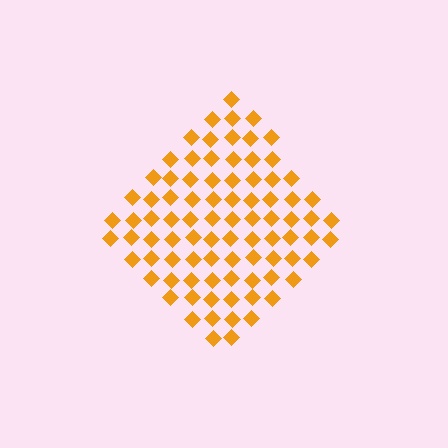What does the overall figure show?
The overall figure shows a diamond.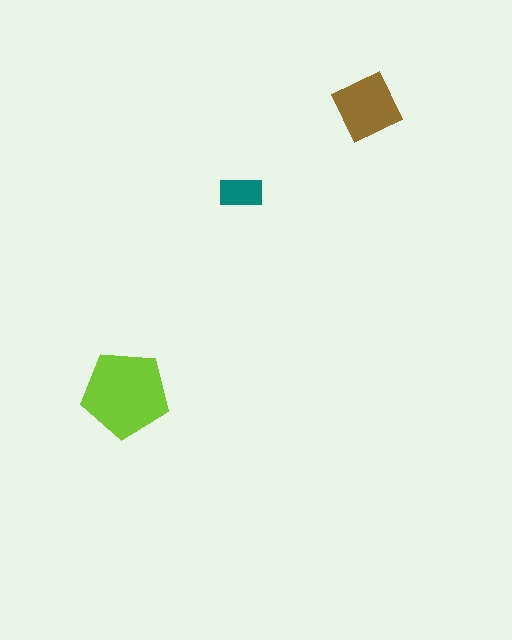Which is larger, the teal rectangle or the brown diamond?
The brown diamond.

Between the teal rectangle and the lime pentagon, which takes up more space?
The lime pentagon.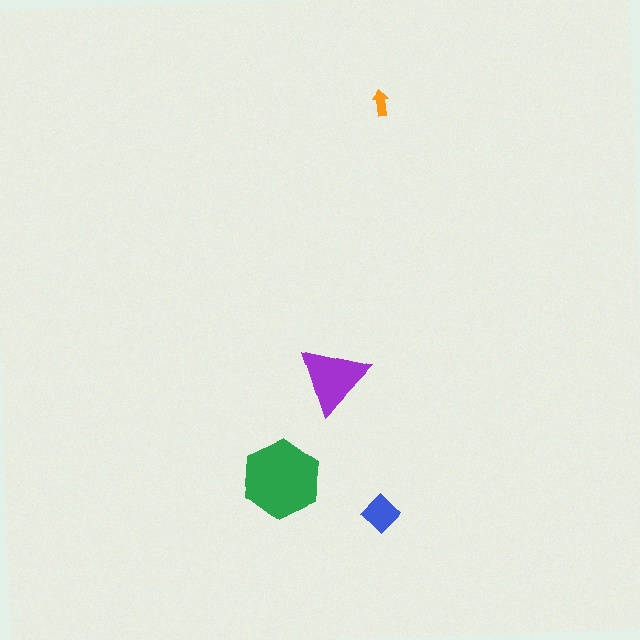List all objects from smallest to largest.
The orange arrow, the blue diamond, the purple triangle, the green hexagon.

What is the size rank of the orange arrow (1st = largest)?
4th.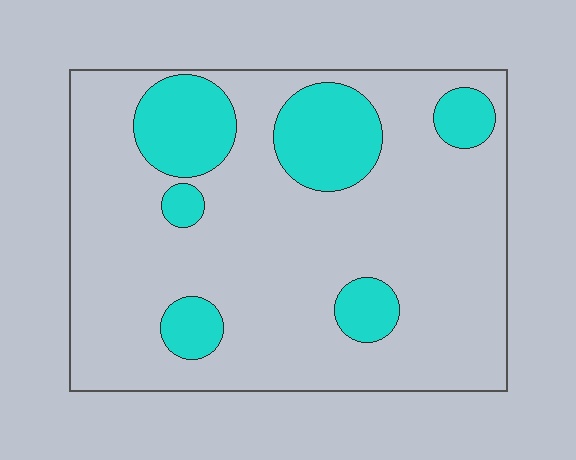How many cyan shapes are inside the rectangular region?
6.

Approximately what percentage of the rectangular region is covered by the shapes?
Approximately 20%.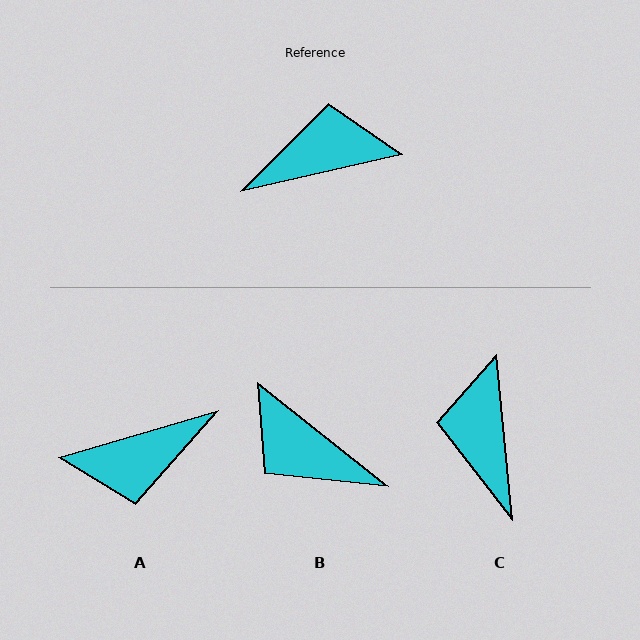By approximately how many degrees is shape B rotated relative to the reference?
Approximately 129 degrees counter-clockwise.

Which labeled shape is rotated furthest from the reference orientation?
A, about 176 degrees away.